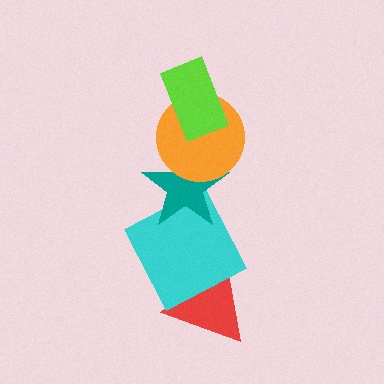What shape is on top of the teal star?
The orange circle is on top of the teal star.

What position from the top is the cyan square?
The cyan square is 4th from the top.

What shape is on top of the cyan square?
The teal star is on top of the cyan square.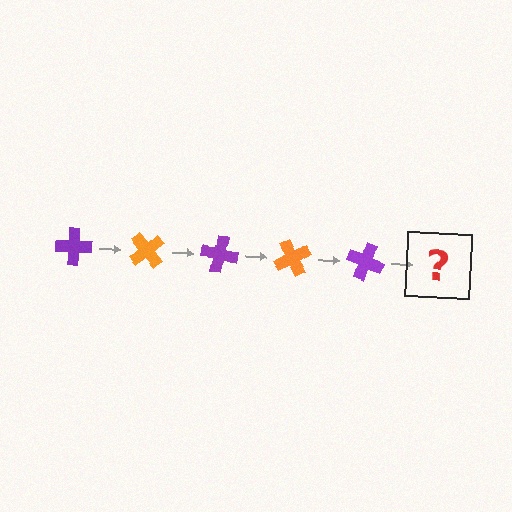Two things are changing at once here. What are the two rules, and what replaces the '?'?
The two rules are that it rotates 50 degrees each step and the color cycles through purple and orange. The '?' should be an orange cross, rotated 250 degrees from the start.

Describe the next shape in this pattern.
It should be an orange cross, rotated 250 degrees from the start.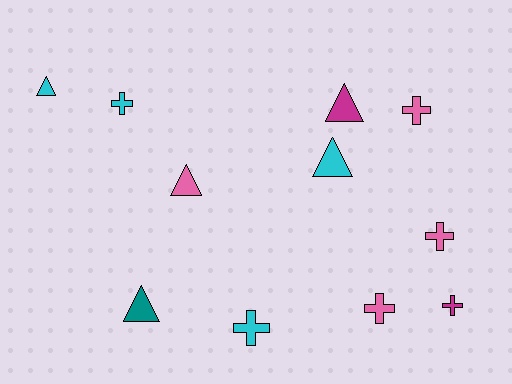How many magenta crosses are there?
There is 1 magenta cross.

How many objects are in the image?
There are 11 objects.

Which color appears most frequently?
Pink, with 4 objects.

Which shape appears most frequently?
Cross, with 6 objects.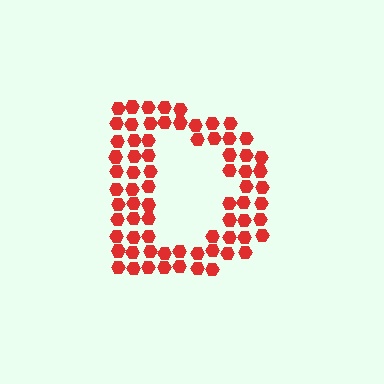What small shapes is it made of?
It is made of small hexagons.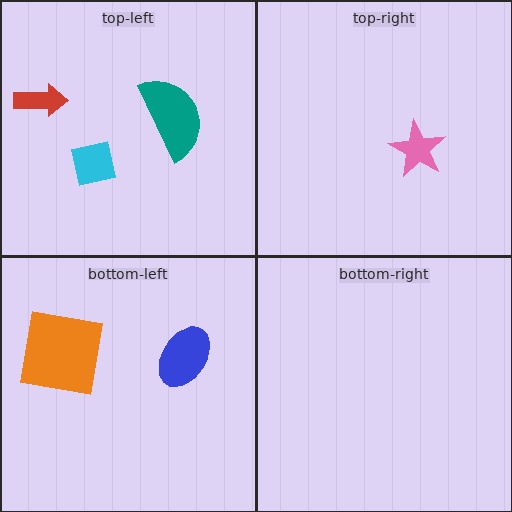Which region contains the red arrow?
The top-left region.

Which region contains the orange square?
The bottom-left region.